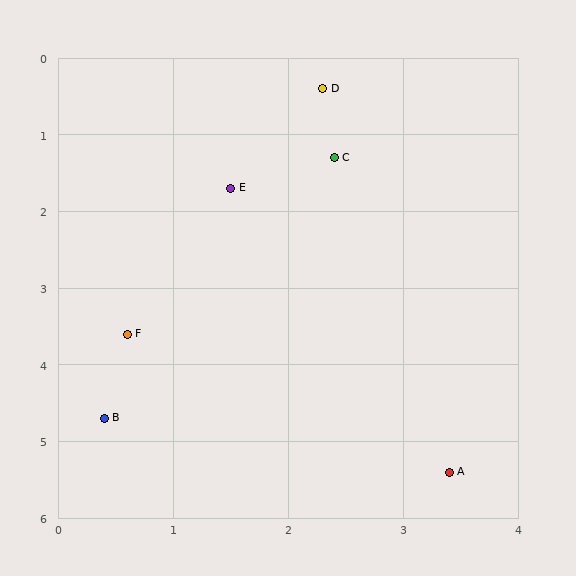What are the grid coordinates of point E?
Point E is at approximately (1.5, 1.7).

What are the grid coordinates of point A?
Point A is at approximately (3.4, 5.4).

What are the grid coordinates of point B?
Point B is at approximately (0.4, 4.7).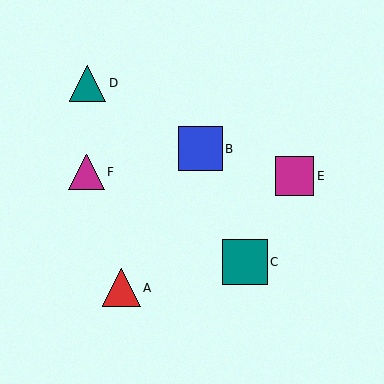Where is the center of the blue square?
The center of the blue square is at (200, 149).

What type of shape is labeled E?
Shape E is a magenta square.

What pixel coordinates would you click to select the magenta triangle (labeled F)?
Click at (86, 172) to select the magenta triangle F.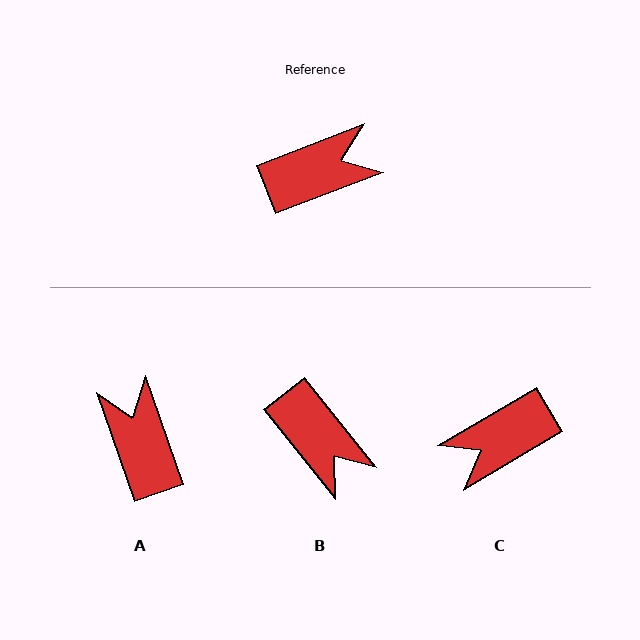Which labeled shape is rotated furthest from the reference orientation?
C, about 170 degrees away.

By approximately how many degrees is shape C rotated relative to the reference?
Approximately 170 degrees clockwise.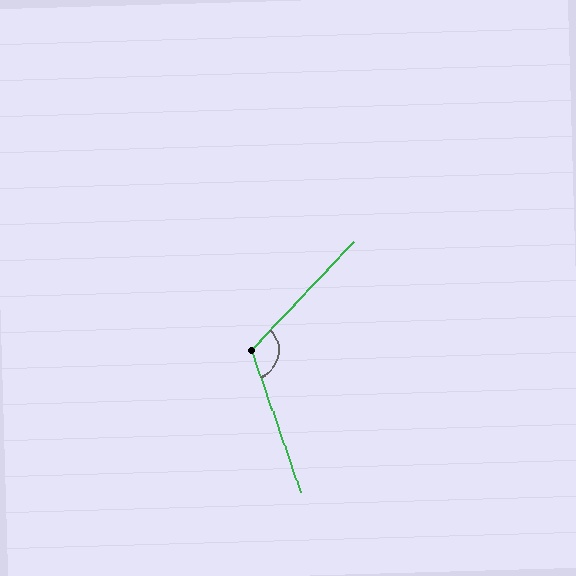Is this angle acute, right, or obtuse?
It is obtuse.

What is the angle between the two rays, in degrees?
Approximately 117 degrees.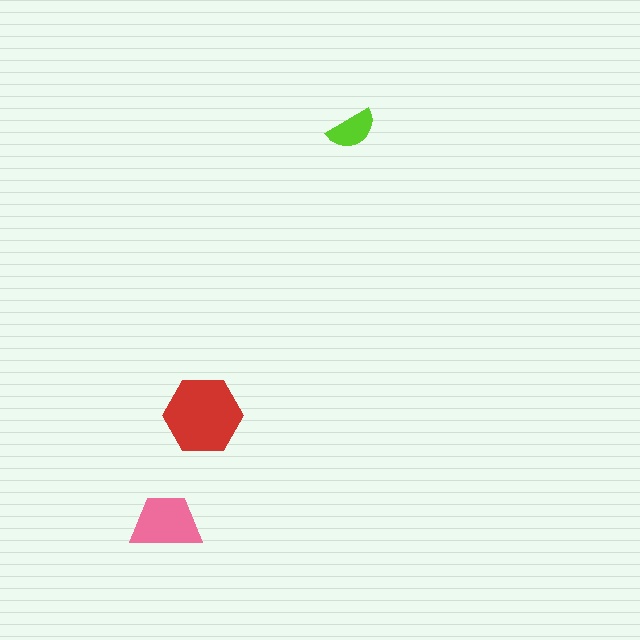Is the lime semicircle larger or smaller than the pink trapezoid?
Smaller.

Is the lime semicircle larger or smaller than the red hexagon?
Smaller.